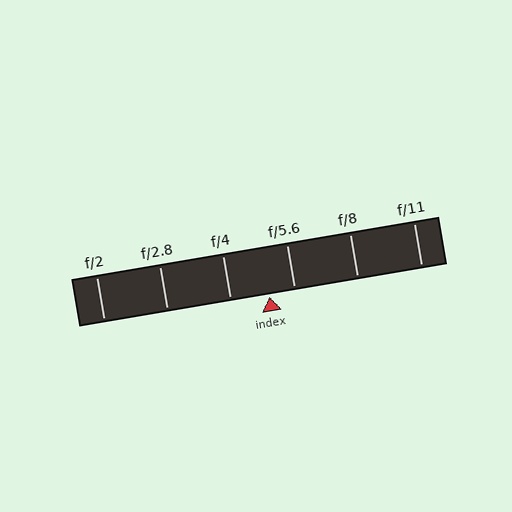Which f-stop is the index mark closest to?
The index mark is closest to f/5.6.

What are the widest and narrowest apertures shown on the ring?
The widest aperture shown is f/2 and the narrowest is f/11.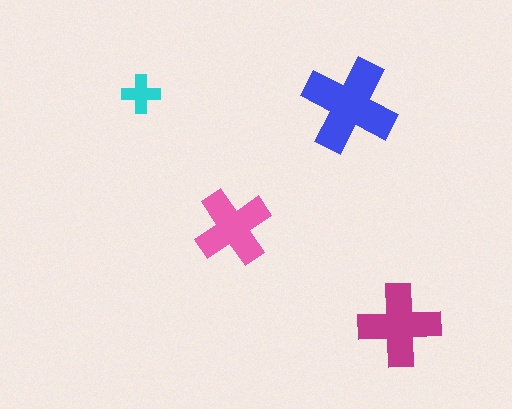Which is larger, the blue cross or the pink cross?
The blue one.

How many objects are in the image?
There are 4 objects in the image.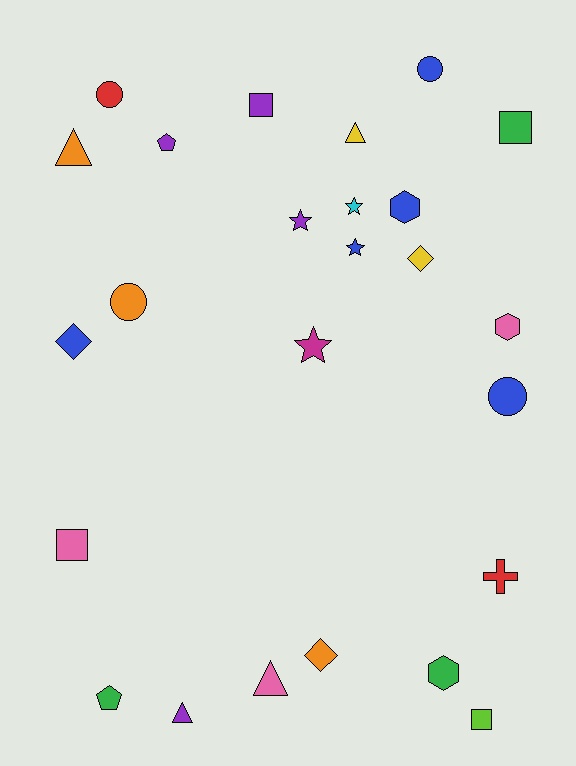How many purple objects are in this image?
There are 4 purple objects.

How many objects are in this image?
There are 25 objects.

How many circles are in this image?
There are 4 circles.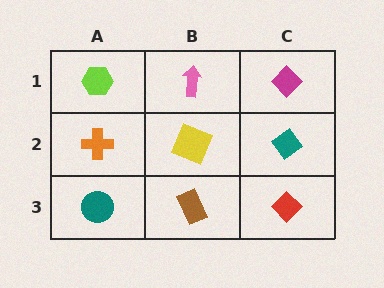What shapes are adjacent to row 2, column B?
A pink arrow (row 1, column B), a brown rectangle (row 3, column B), an orange cross (row 2, column A), a teal diamond (row 2, column C).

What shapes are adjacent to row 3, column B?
A yellow square (row 2, column B), a teal circle (row 3, column A), a red diamond (row 3, column C).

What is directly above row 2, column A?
A lime hexagon.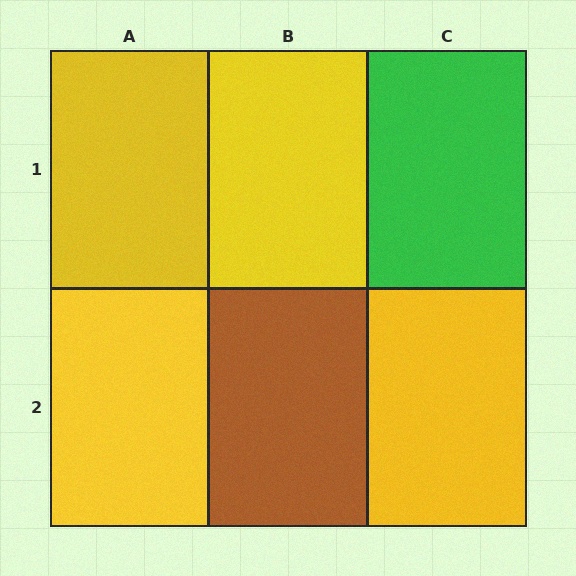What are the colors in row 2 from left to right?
Yellow, brown, yellow.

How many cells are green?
1 cell is green.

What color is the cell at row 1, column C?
Green.